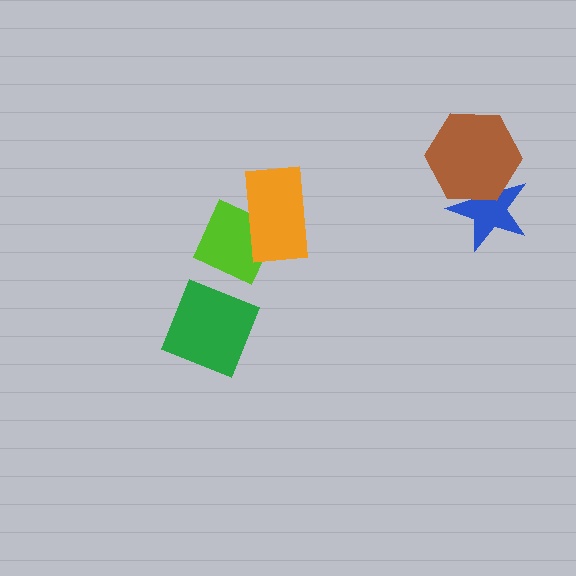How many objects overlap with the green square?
0 objects overlap with the green square.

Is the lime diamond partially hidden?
Yes, it is partially covered by another shape.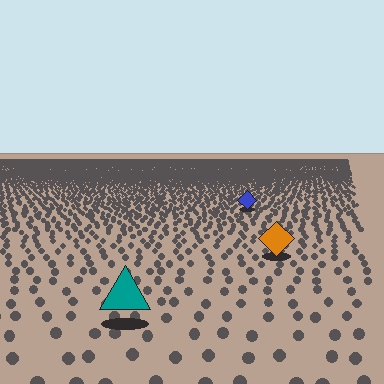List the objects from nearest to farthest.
From nearest to farthest: the teal triangle, the orange diamond, the blue diamond.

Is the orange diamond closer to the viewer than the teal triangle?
No. The teal triangle is closer — you can tell from the texture gradient: the ground texture is coarser near it.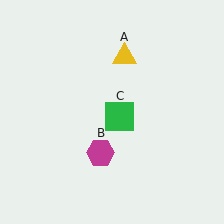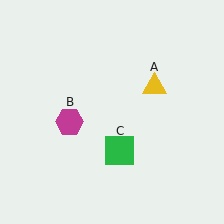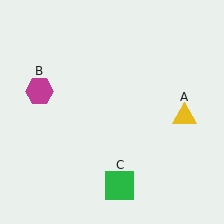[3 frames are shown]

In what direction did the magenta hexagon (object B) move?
The magenta hexagon (object B) moved up and to the left.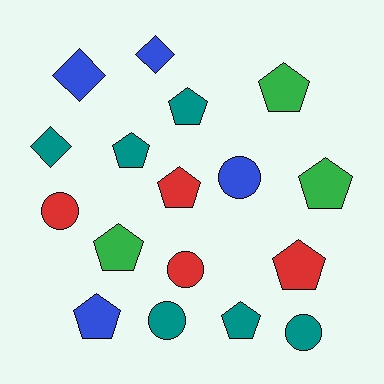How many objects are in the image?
There are 17 objects.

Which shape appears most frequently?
Pentagon, with 9 objects.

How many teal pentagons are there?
There are 3 teal pentagons.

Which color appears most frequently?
Teal, with 6 objects.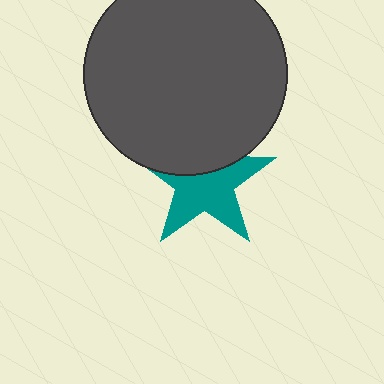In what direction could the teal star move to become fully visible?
The teal star could move down. That would shift it out from behind the dark gray circle entirely.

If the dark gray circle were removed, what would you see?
You would see the complete teal star.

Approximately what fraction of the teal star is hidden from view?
Roughly 37% of the teal star is hidden behind the dark gray circle.